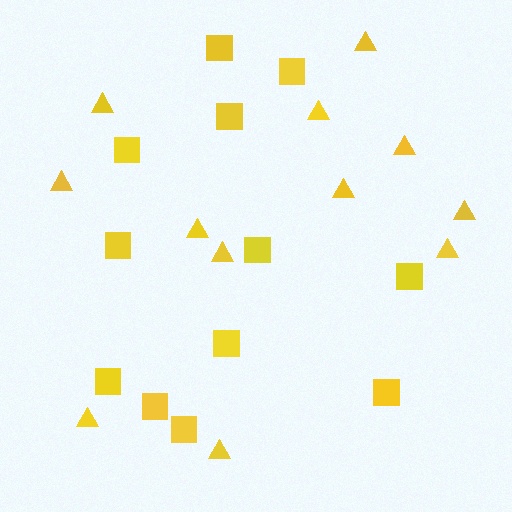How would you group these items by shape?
There are 2 groups: one group of triangles (12) and one group of squares (12).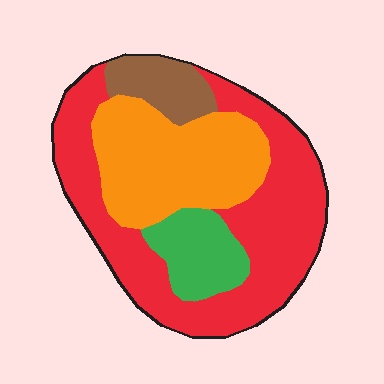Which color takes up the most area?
Red, at roughly 50%.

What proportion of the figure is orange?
Orange takes up about one third (1/3) of the figure.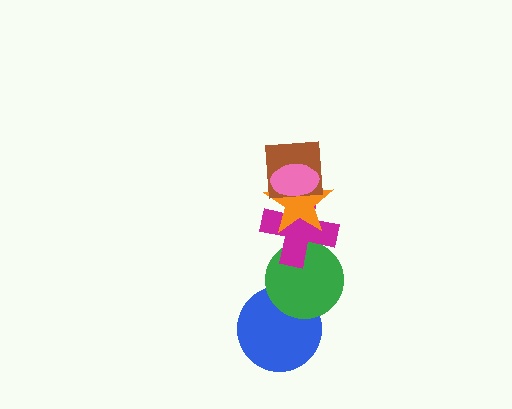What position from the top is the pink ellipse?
The pink ellipse is 1st from the top.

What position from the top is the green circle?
The green circle is 5th from the top.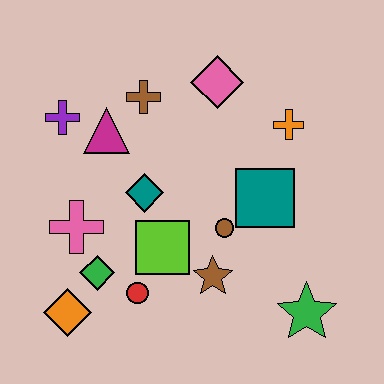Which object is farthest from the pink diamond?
The orange diamond is farthest from the pink diamond.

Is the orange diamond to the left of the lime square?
Yes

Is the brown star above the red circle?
Yes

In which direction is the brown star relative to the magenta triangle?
The brown star is below the magenta triangle.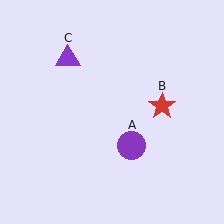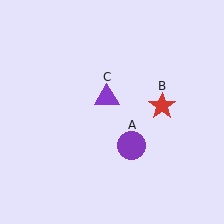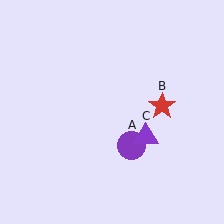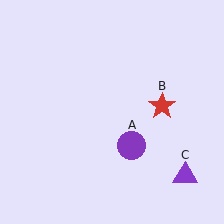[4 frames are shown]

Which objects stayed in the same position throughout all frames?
Purple circle (object A) and red star (object B) remained stationary.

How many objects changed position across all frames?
1 object changed position: purple triangle (object C).